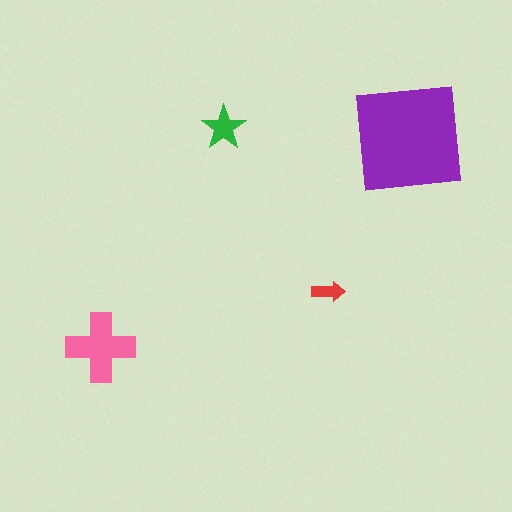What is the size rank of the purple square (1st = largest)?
1st.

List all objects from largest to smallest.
The purple square, the pink cross, the green star, the red arrow.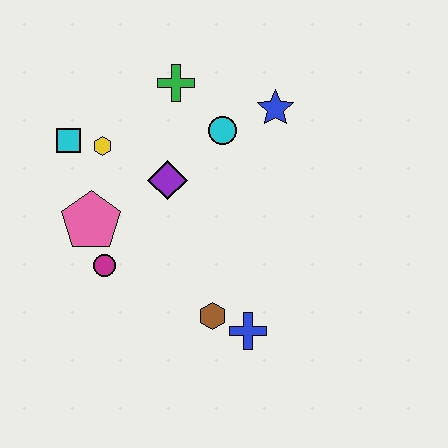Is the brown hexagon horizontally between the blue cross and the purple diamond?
Yes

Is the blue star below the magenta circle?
No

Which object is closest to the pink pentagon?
The magenta circle is closest to the pink pentagon.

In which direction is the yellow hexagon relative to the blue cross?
The yellow hexagon is above the blue cross.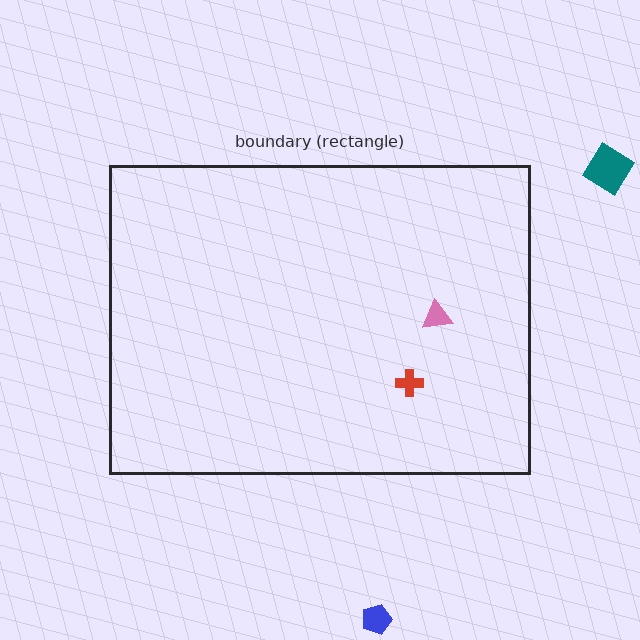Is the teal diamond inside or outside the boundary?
Outside.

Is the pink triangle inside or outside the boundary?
Inside.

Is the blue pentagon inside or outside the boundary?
Outside.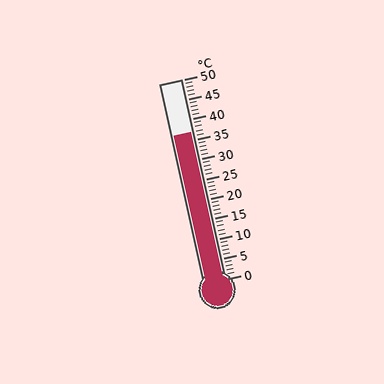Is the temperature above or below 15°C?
The temperature is above 15°C.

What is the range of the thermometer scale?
The thermometer scale ranges from 0°C to 50°C.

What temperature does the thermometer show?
The thermometer shows approximately 37°C.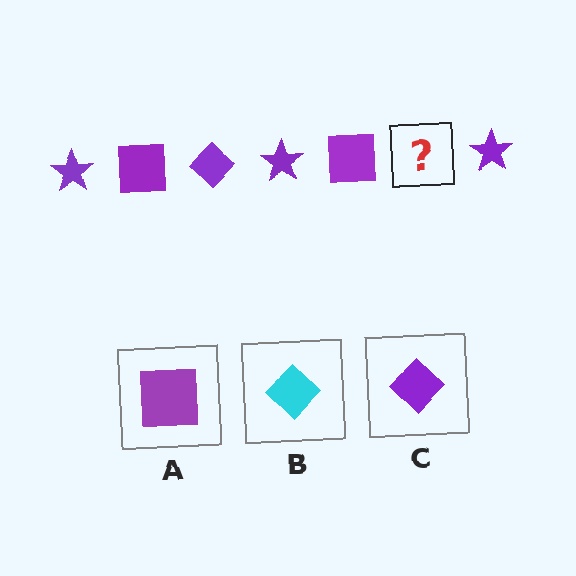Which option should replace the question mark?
Option C.